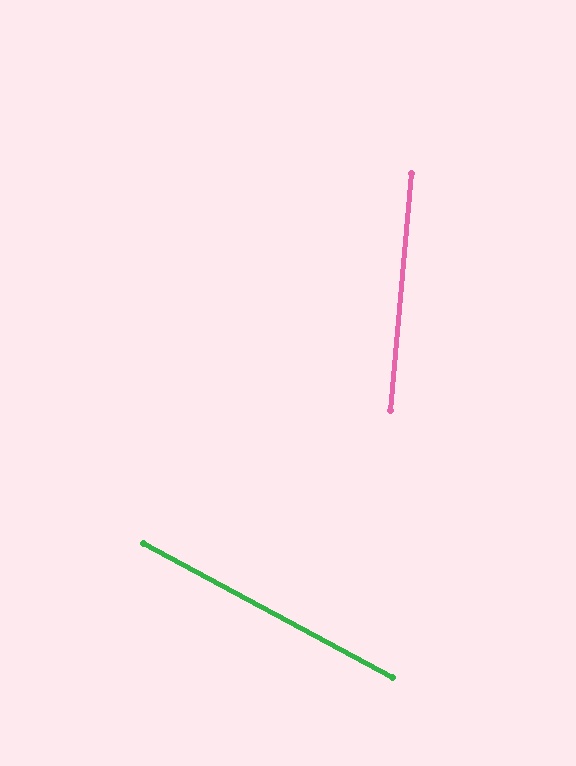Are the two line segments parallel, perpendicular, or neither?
Neither parallel nor perpendicular — they differ by about 67°.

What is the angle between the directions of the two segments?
Approximately 67 degrees.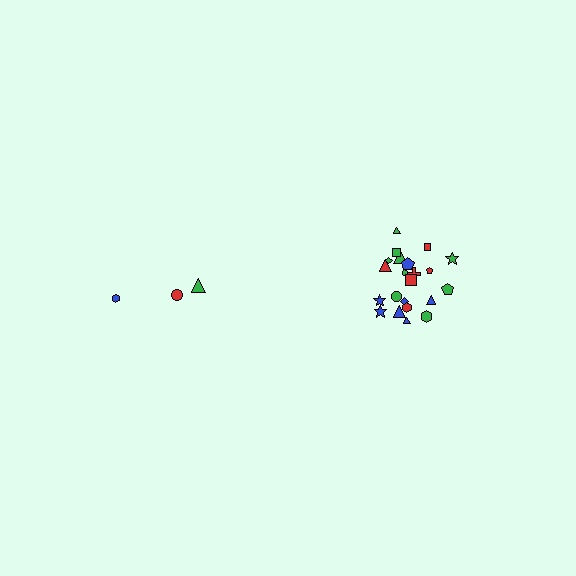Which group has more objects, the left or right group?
The right group.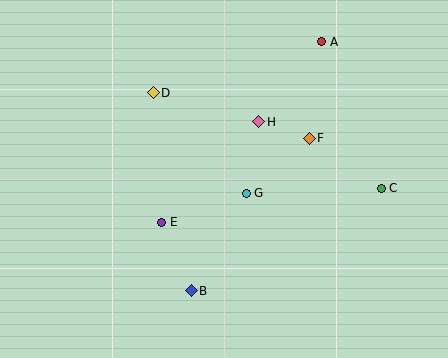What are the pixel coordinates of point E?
Point E is at (162, 222).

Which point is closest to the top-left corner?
Point D is closest to the top-left corner.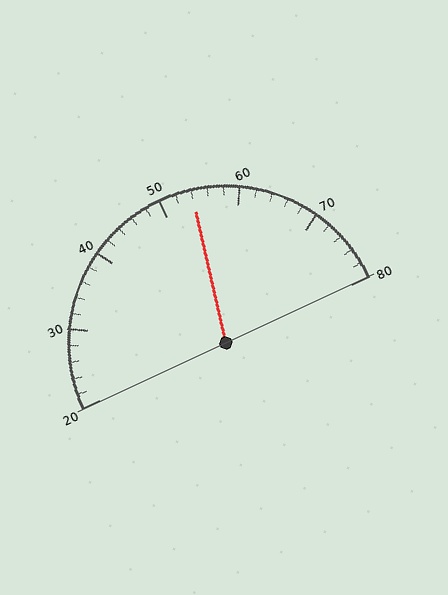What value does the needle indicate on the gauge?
The needle indicates approximately 54.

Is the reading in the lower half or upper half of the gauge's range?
The reading is in the upper half of the range (20 to 80).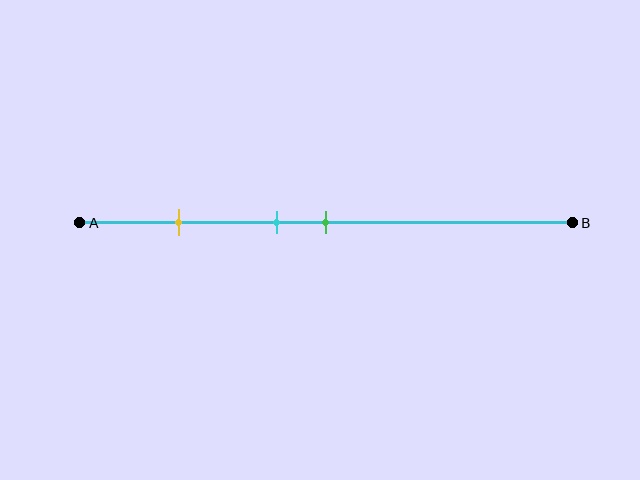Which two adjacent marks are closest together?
The cyan and green marks are the closest adjacent pair.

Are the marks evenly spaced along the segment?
No, the marks are not evenly spaced.